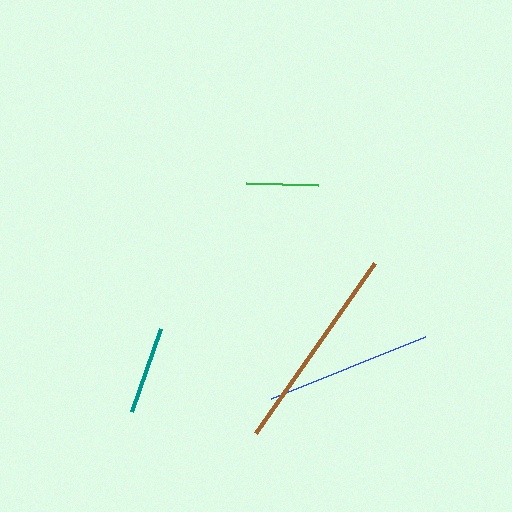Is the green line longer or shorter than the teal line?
The teal line is longer than the green line.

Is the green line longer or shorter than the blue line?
The blue line is longer than the green line.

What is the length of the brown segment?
The brown segment is approximately 209 pixels long.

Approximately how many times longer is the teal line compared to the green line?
The teal line is approximately 1.2 times the length of the green line.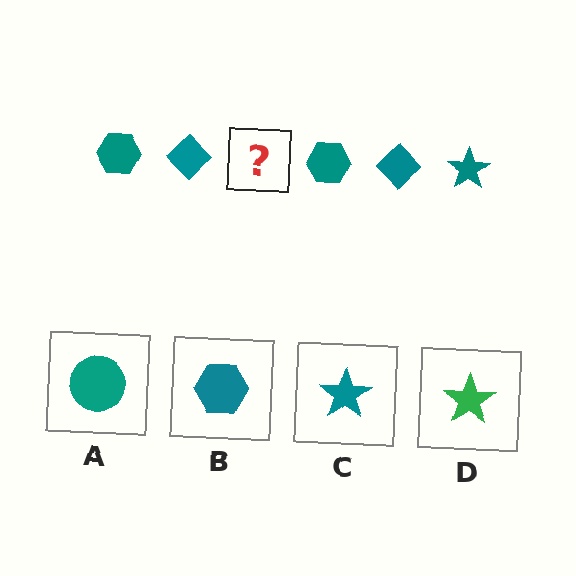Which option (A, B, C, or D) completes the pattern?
C.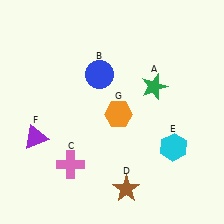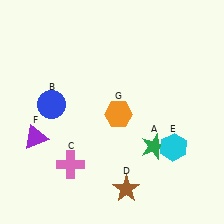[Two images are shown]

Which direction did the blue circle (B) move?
The blue circle (B) moved left.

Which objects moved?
The objects that moved are: the green star (A), the blue circle (B).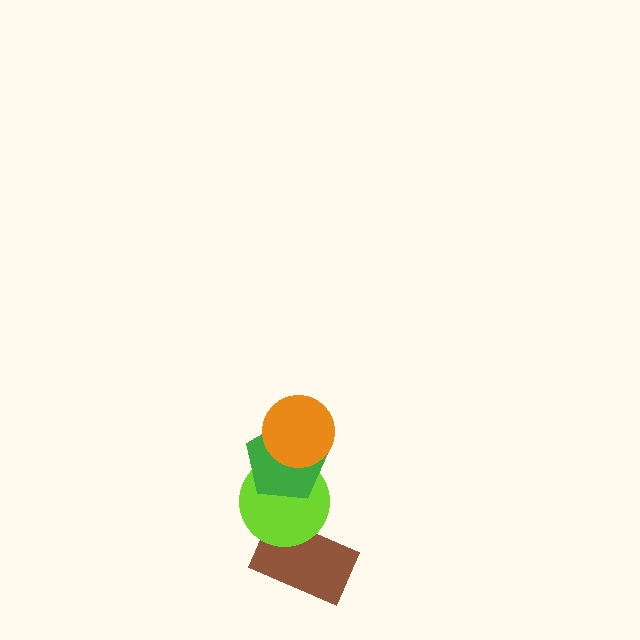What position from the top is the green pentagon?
The green pentagon is 2nd from the top.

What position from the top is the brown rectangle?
The brown rectangle is 4th from the top.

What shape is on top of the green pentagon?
The orange circle is on top of the green pentagon.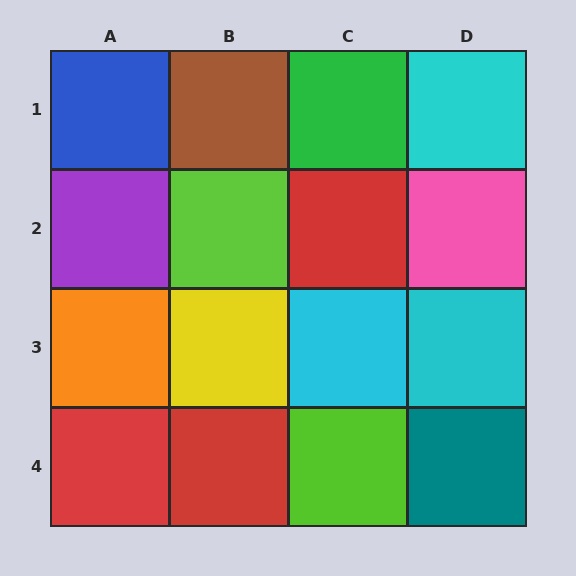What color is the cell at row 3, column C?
Cyan.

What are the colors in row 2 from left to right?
Purple, lime, red, pink.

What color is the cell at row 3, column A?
Orange.